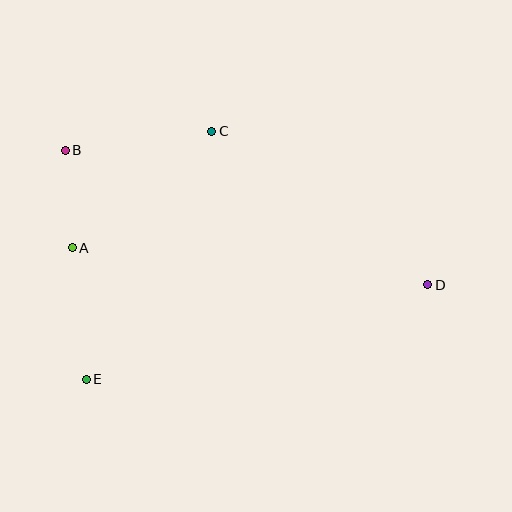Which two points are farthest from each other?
Points B and D are farthest from each other.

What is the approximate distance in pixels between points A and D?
The distance between A and D is approximately 357 pixels.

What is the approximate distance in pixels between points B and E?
The distance between B and E is approximately 230 pixels.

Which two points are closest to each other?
Points A and B are closest to each other.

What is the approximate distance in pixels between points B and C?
The distance between B and C is approximately 147 pixels.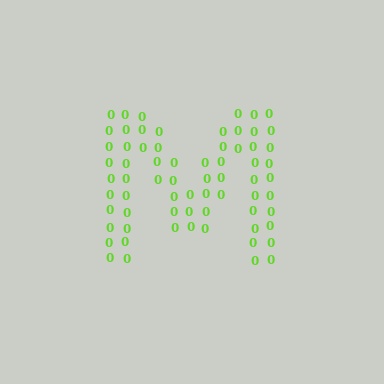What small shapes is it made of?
It is made of small digit 0's.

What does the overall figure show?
The overall figure shows the letter M.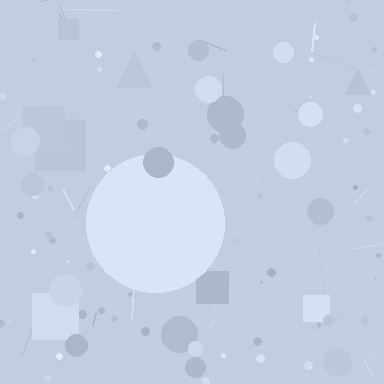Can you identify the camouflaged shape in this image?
The camouflaged shape is a circle.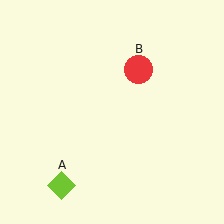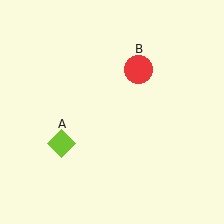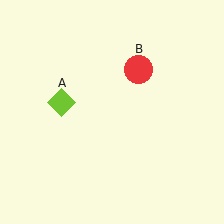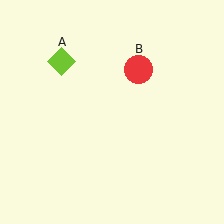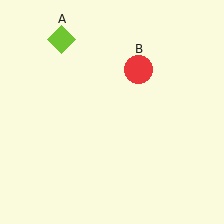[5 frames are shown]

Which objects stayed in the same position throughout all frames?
Red circle (object B) remained stationary.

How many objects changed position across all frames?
1 object changed position: lime diamond (object A).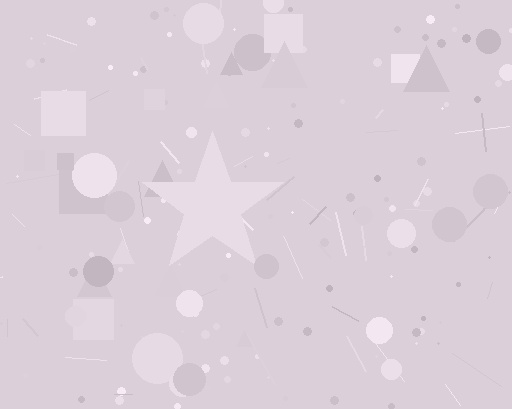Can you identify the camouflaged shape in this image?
The camouflaged shape is a star.